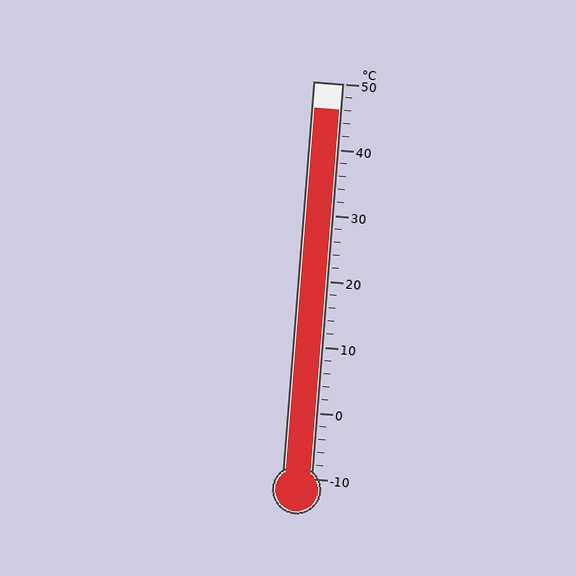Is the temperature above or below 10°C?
The temperature is above 10°C.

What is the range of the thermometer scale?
The thermometer scale ranges from -10°C to 50°C.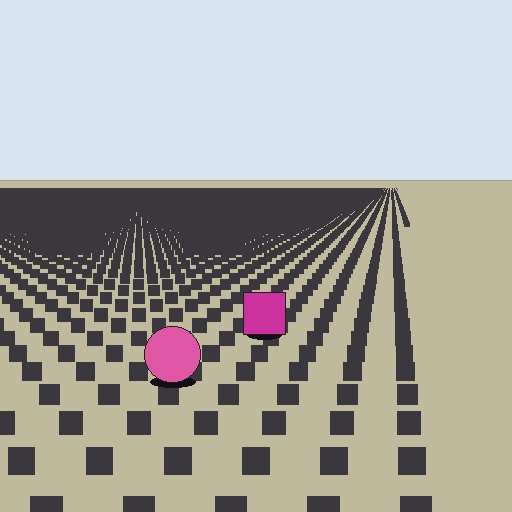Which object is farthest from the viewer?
The magenta square is farthest from the viewer. It appears smaller and the ground texture around it is denser.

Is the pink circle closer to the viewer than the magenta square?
Yes. The pink circle is closer — you can tell from the texture gradient: the ground texture is coarser near it.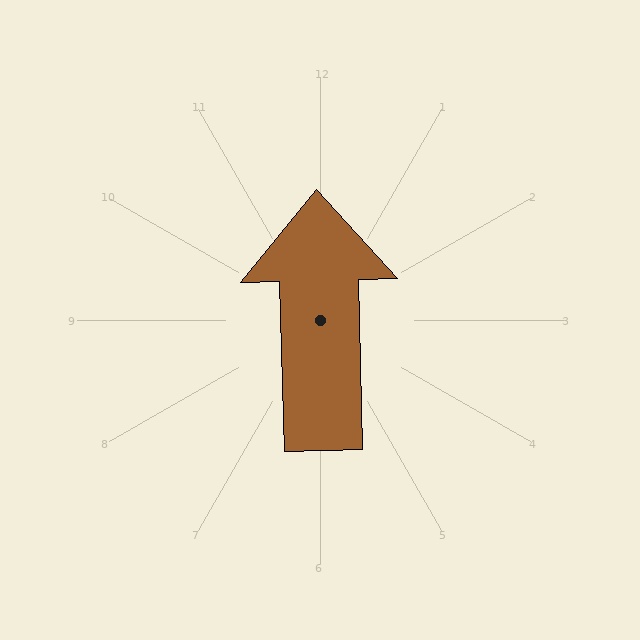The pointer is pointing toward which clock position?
Roughly 12 o'clock.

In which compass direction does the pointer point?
North.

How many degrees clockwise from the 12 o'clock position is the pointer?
Approximately 359 degrees.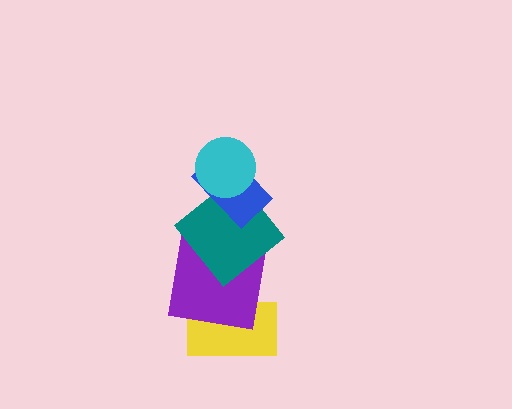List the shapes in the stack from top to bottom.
From top to bottom: the cyan circle, the blue rectangle, the teal diamond, the purple square, the yellow rectangle.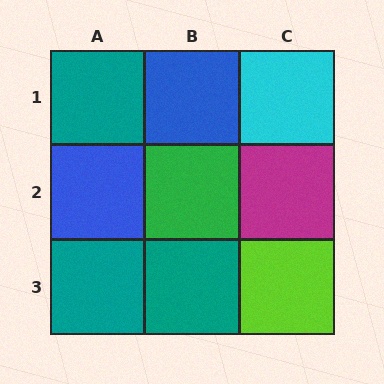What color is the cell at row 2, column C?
Magenta.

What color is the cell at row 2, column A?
Blue.